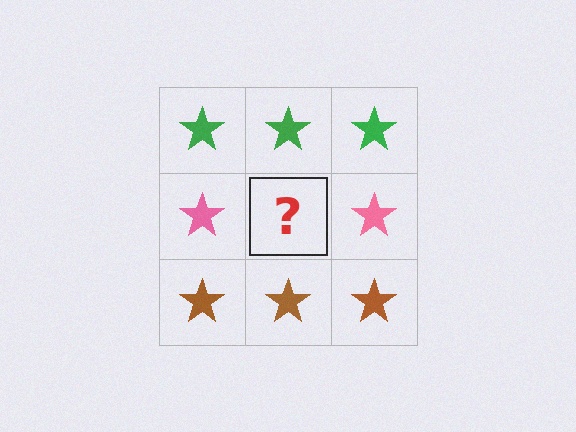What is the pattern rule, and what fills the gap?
The rule is that each row has a consistent color. The gap should be filled with a pink star.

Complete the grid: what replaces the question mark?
The question mark should be replaced with a pink star.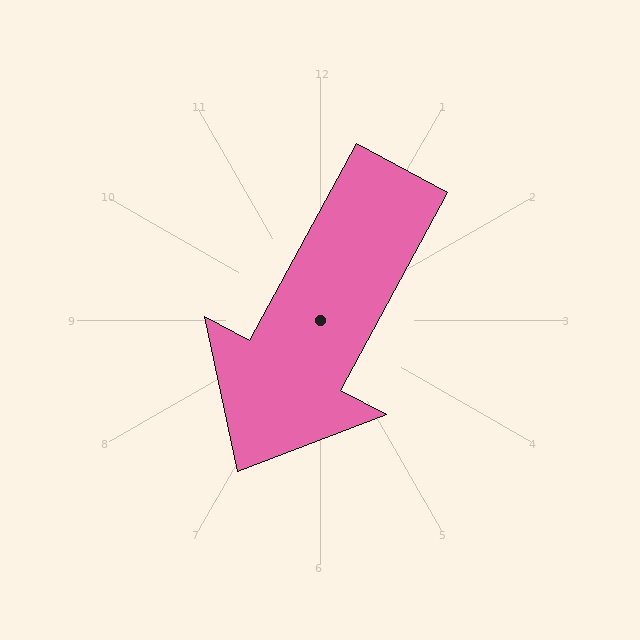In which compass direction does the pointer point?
Southwest.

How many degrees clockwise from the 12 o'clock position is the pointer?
Approximately 208 degrees.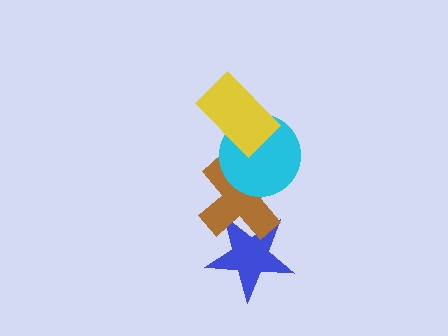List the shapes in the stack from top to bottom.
From top to bottom: the yellow rectangle, the cyan circle, the brown cross, the blue star.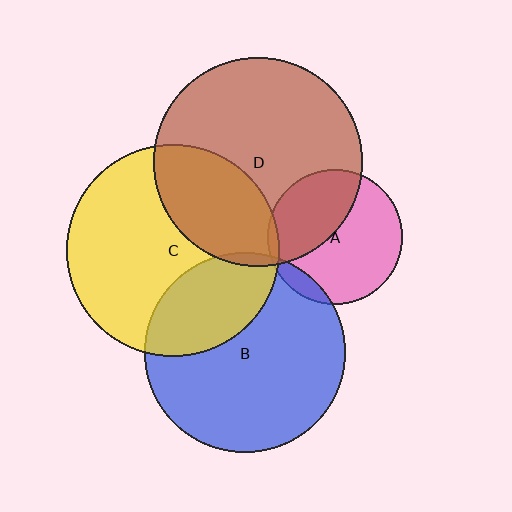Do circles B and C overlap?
Yes.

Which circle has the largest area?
Circle C (yellow).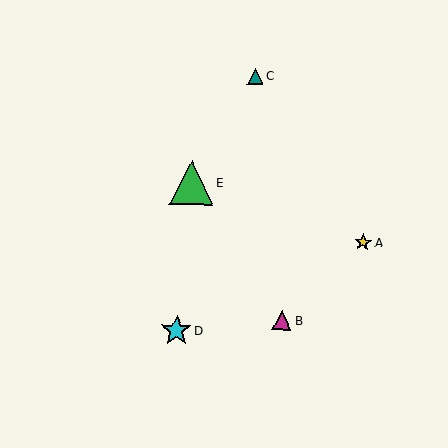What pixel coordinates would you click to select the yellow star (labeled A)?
Click at (363, 242) to select the yellow star A.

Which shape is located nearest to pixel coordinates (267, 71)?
The teal triangle (labeled C) at (255, 76) is nearest to that location.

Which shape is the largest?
The green triangle (labeled E) is the largest.